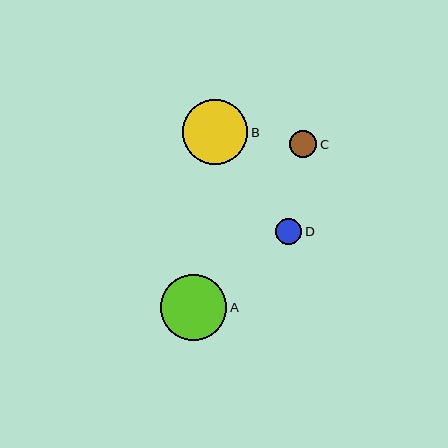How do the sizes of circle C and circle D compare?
Circle C and circle D are approximately the same size.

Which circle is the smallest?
Circle D is the smallest with a size of approximately 26 pixels.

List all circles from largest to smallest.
From largest to smallest: A, B, C, D.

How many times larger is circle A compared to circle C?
Circle A is approximately 2.4 times the size of circle C.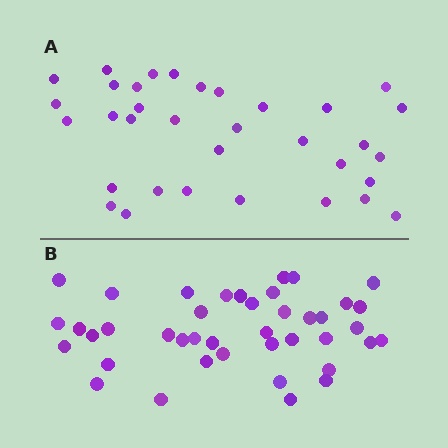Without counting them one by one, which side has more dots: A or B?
Region B (the bottom region) has more dots.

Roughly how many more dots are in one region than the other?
Region B has roughly 8 or so more dots than region A.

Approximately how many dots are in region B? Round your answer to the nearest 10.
About 40 dots. (The exact count is 41, which rounds to 40.)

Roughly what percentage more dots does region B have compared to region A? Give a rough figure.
About 20% more.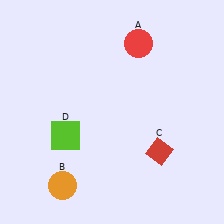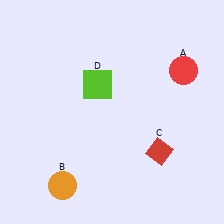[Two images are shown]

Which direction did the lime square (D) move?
The lime square (D) moved up.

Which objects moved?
The objects that moved are: the red circle (A), the lime square (D).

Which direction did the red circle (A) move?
The red circle (A) moved right.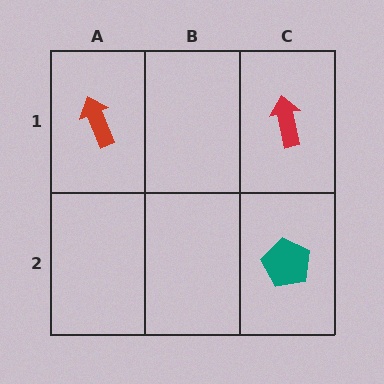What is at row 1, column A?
A red arrow.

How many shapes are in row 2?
1 shape.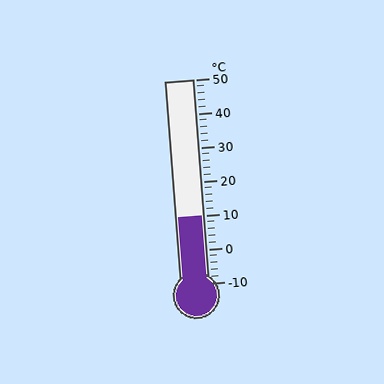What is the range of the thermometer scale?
The thermometer scale ranges from -10°C to 50°C.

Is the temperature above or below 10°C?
The temperature is at 10°C.